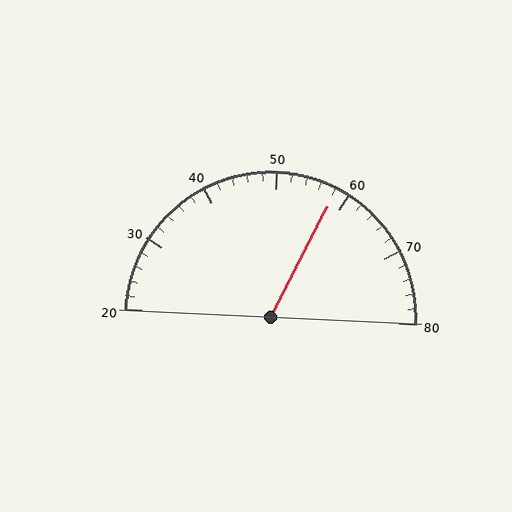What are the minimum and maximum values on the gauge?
The gauge ranges from 20 to 80.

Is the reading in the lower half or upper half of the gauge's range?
The reading is in the upper half of the range (20 to 80).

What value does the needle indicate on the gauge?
The needle indicates approximately 58.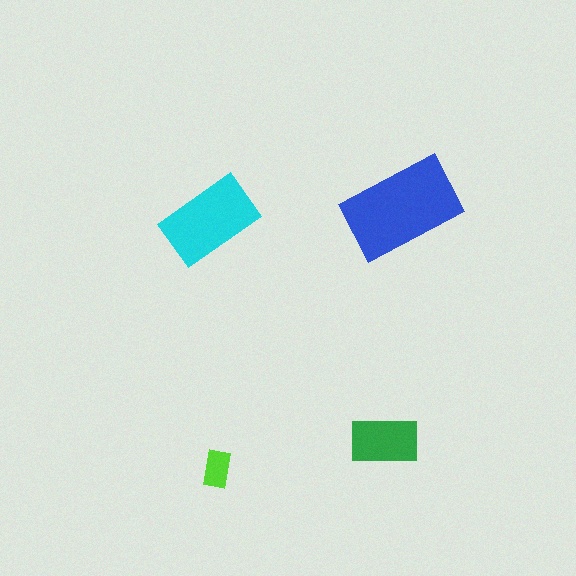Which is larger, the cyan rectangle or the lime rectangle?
The cyan one.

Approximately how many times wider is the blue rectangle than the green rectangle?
About 1.5 times wider.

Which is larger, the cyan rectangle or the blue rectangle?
The blue one.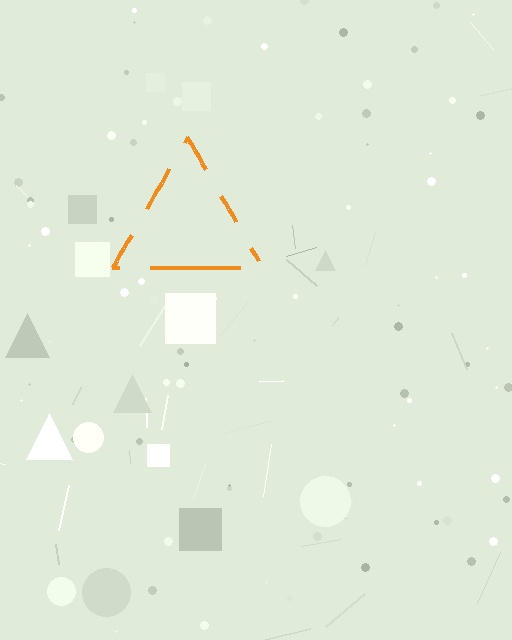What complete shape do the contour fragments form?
The contour fragments form a triangle.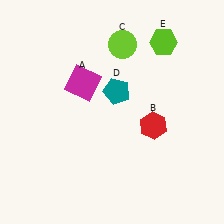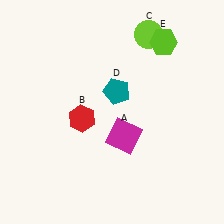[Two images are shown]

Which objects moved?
The objects that moved are: the magenta square (A), the red hexagon (B), the lime circle (C).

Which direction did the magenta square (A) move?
The magenta square (A) moved down.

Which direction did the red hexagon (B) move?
The red hexagon (B) moved left.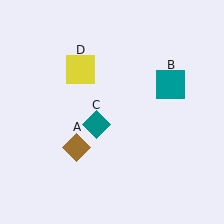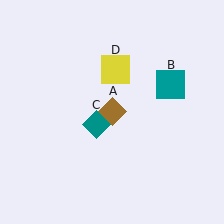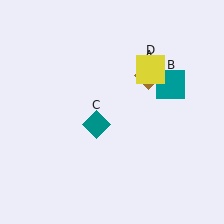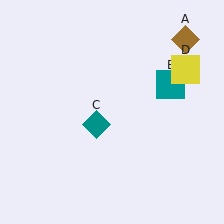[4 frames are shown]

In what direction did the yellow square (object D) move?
The yellow square (object D) moved right.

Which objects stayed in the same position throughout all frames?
Teal square (object B) and teal diamond (object C) remained stationary.